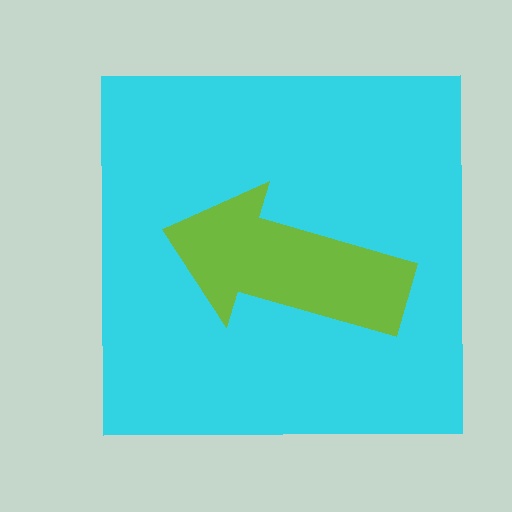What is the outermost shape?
The cyan square.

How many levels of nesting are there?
2.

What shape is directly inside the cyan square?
The lime arrow.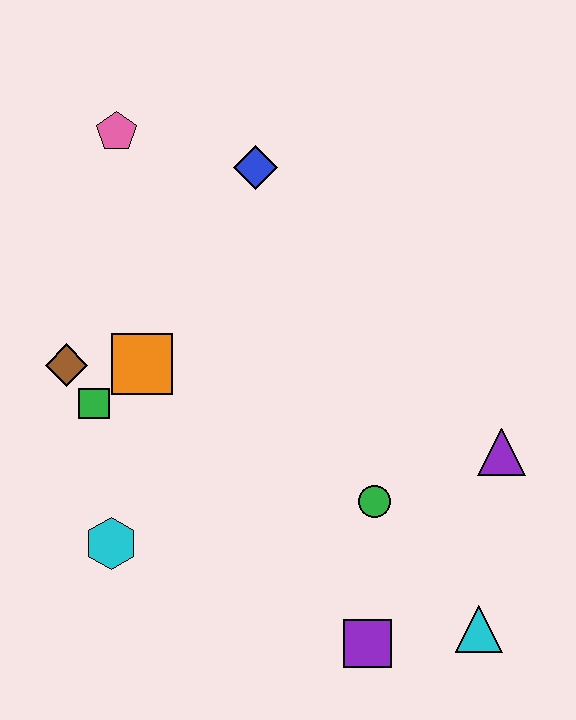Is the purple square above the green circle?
No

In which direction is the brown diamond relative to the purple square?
The brown diamond is to the left of the purple square.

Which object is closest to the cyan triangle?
The purple square is closest to the cyan triangle.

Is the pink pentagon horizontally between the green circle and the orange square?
No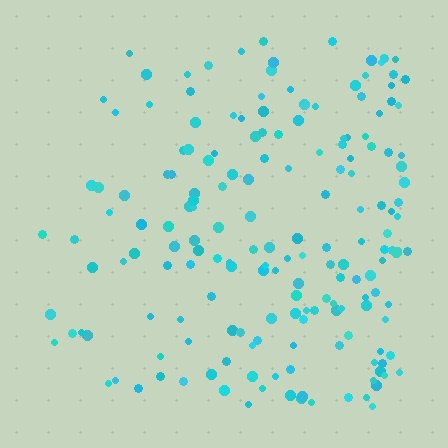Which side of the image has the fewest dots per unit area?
The left.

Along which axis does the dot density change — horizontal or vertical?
Horizontal.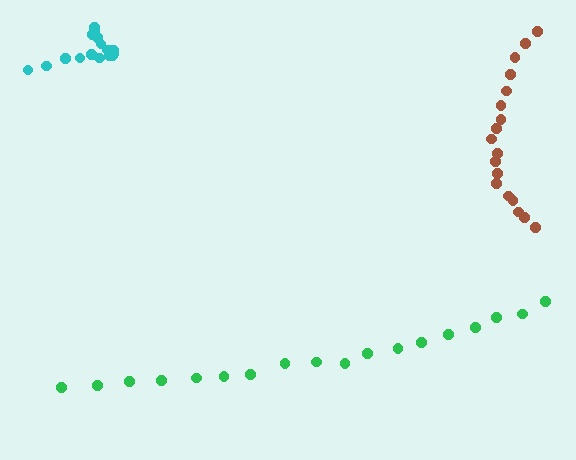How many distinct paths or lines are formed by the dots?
There are 3 distinct paths.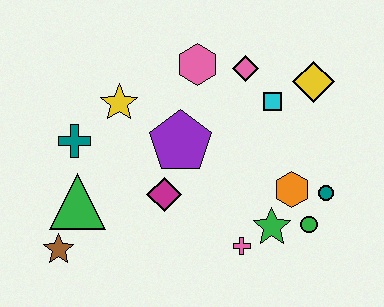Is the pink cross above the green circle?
No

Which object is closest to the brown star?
The green triangle is closest to the brown star.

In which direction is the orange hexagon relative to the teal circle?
The orange hexagon is to the left of the teal circle.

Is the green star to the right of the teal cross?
Yes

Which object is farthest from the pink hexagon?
The brown star is farthest from the pink hexagon.